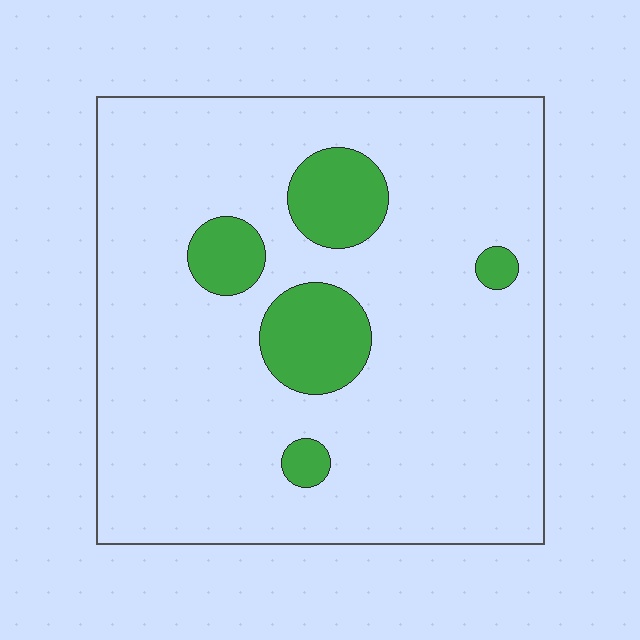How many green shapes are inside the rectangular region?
5.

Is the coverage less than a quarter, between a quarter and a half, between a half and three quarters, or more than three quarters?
Less than a quarter.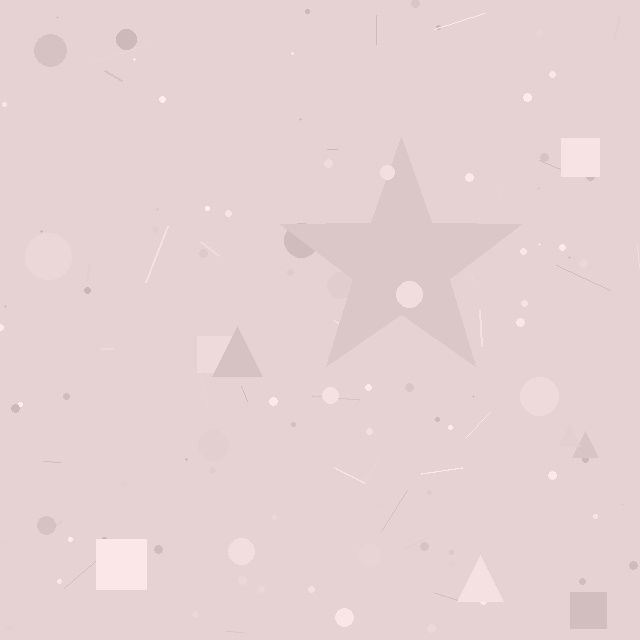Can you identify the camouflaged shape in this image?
The camouflaged shape is a star.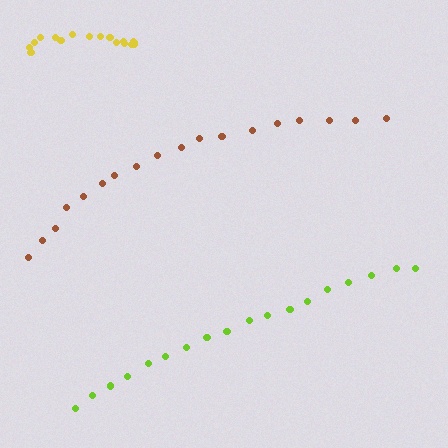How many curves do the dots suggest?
There are 3 distinct paths.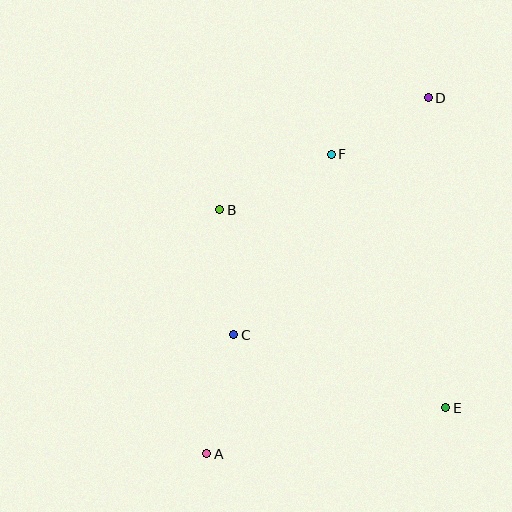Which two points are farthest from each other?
Points A and D are farthest from each other.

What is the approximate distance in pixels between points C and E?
The distance between C and E is approximately 224 pixels.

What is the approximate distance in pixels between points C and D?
The distance between C and D is approximately 306 pixels.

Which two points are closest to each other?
Points D and F are closest to each other.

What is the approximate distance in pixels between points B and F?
The distance between B and F is approximately 124 pixels.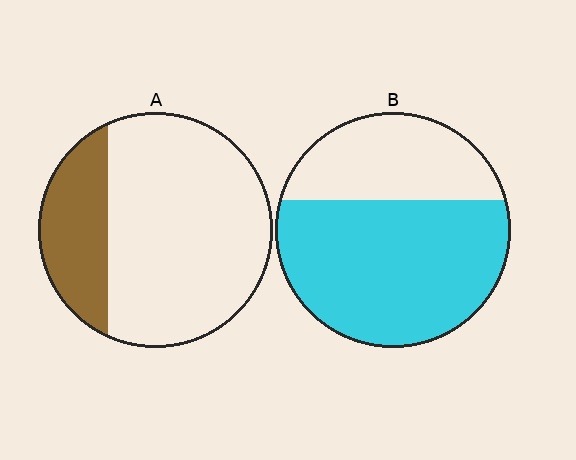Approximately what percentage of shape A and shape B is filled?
A is approximately 25% and B is approximately 65%.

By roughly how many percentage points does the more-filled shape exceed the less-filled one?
By roughly 40 percentage points (B over A).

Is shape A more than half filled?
No.